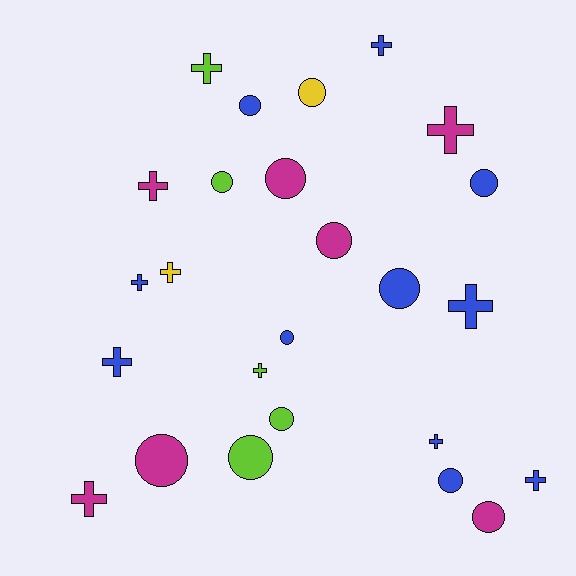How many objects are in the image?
There are 25 objects.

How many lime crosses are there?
There are 2 lime crosses.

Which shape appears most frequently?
Circle, with 13 objects.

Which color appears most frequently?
Blue, with 11 objects.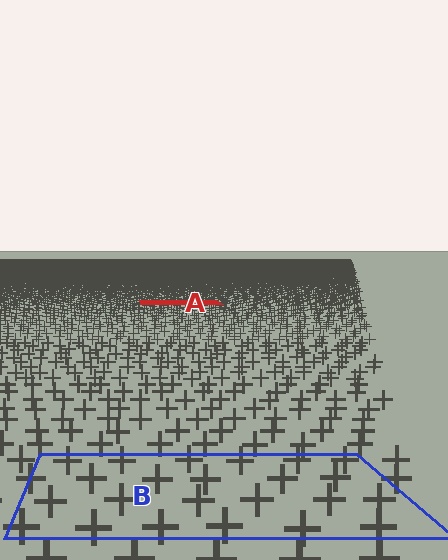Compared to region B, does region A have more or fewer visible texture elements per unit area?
Region A has more texture elements per unit area — they are packed more densely because it is farther away.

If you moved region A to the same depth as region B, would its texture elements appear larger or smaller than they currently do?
They would appear larger. At a closer depth, the same texture elements are projected at a bigger on-screen size.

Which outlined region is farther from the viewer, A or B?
Region A is farther from the viewer — the texture elements inside it appear smaller and more densely packed.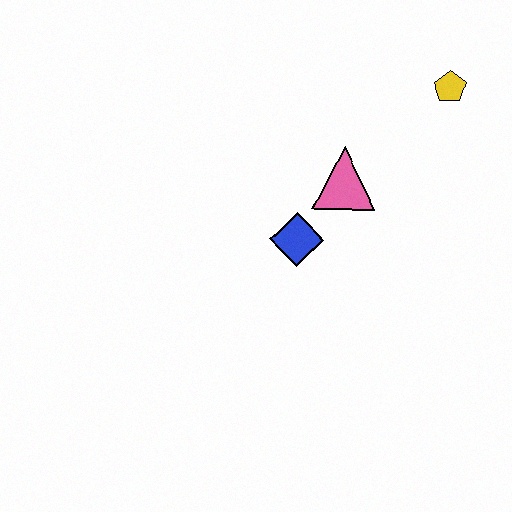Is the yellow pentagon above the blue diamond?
Yes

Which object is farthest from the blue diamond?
The yellow pentagon is farthest from the blue diamond.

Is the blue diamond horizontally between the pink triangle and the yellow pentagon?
No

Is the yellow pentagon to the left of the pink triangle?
No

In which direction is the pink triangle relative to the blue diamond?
The pink triangle is above the blue diamond.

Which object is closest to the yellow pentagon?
The pink triangle is closest to the yellow pentagon.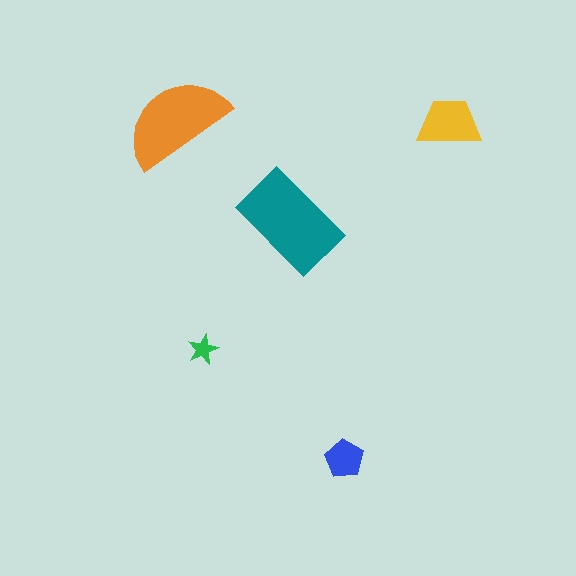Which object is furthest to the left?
The orange semicircle is leftmost.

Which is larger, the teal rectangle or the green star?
The teal rectangle.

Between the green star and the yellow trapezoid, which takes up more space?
The yellow trapezoid.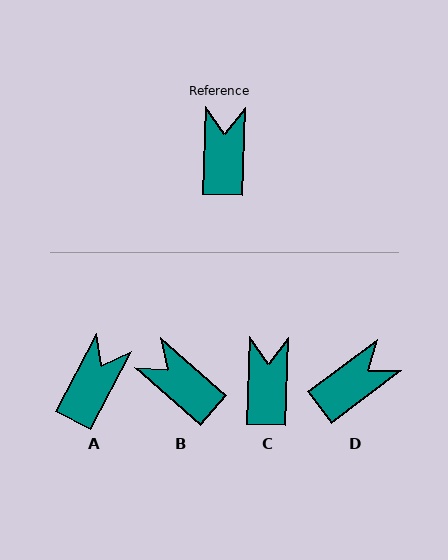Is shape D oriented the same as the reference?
No, it is off by about 51 degrees.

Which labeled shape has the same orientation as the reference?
C.